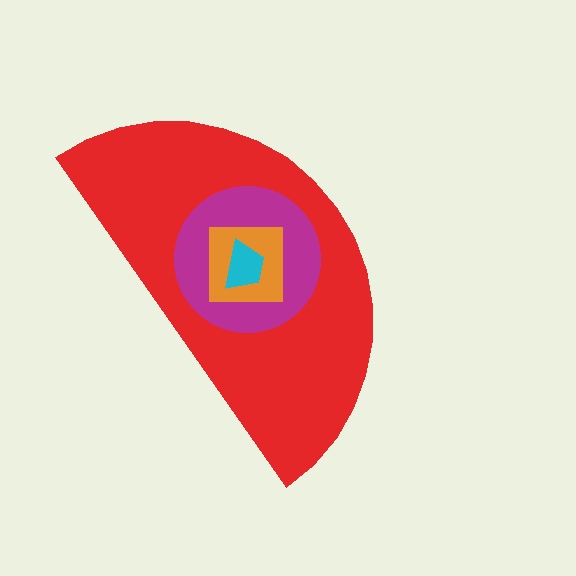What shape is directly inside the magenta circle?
The orange square.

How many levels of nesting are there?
4.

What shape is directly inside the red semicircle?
The magenta circle.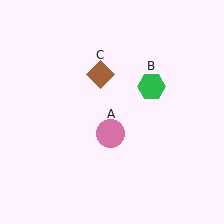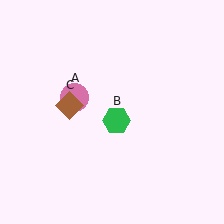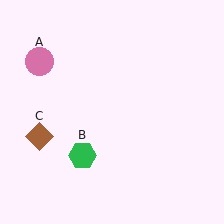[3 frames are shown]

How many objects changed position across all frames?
3 objects changed position: pink circle (object A), green hexagon (object B), brown diamond (object C).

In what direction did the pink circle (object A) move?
The pink circle (object A) moved up and to the left.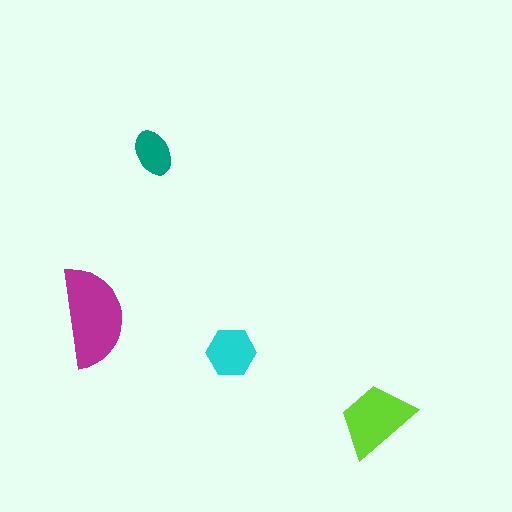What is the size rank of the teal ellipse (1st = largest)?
4th.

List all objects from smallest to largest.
The teal ellipse, the cyan hexagon, the lime trapezoid, the magenta semicircle.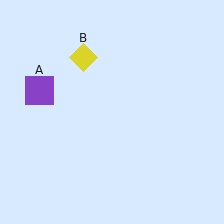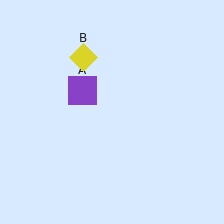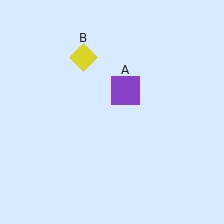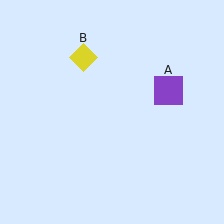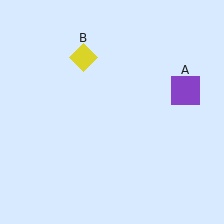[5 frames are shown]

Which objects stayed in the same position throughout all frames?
Yellow diamond (object B) remained stationary.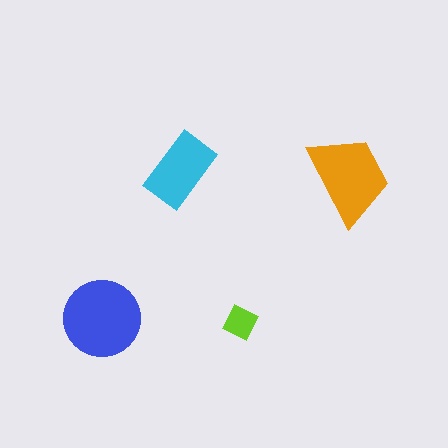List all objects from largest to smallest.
The blue circle, the orange trapezoid, the cyan rectangle, the lime square.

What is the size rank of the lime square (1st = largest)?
4th.